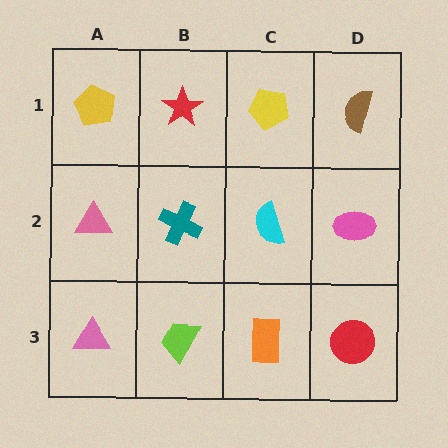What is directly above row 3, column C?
A cyan semicircle.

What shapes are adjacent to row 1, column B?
A teal cross (row 2, column B), a yellow pentagon (row 1, column A), a yellow pentagon (row 1, column C).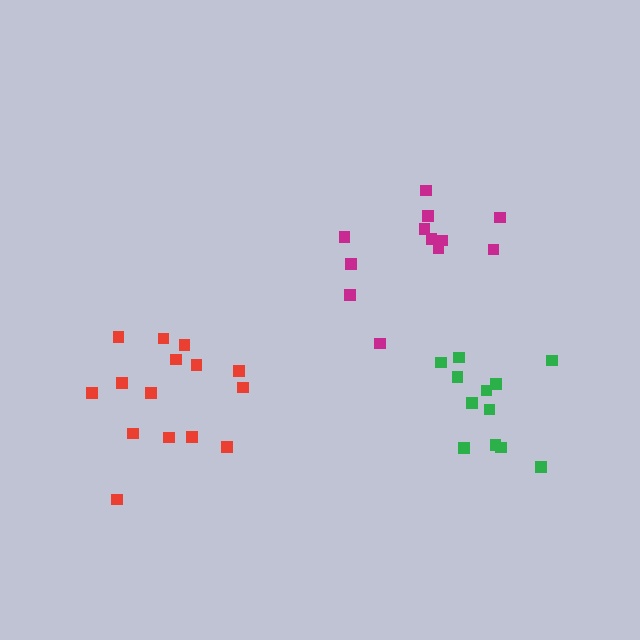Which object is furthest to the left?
The red cluster is leftmost.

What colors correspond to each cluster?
The clusters are colored: magenta, green, red.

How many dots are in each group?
Group 1: 12 dots, Group 2: 12 dots, Group 3: 15 dots (39 total).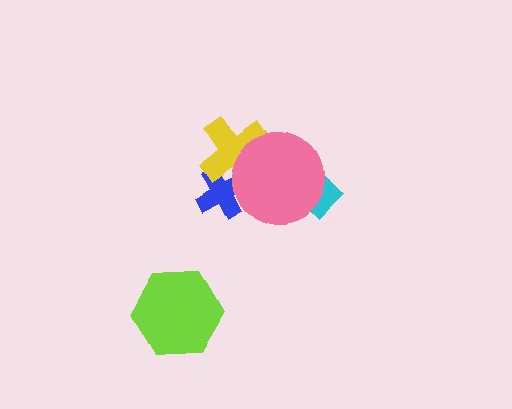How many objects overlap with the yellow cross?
2 objects overlap with the yellow cross.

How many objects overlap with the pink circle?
3 objects overlap with the pink circle.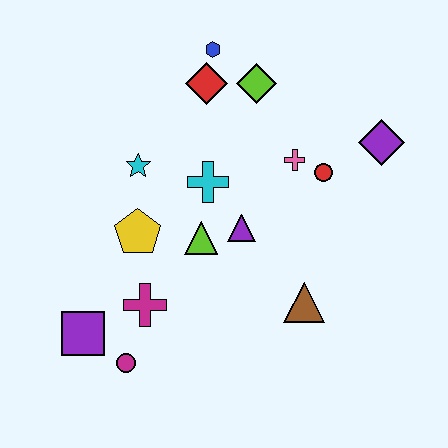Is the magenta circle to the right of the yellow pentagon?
No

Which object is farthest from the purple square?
The purple diamond is farthest from the purple square.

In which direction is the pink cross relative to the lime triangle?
The pink cross is to the right of the lime triangle.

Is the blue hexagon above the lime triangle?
Yes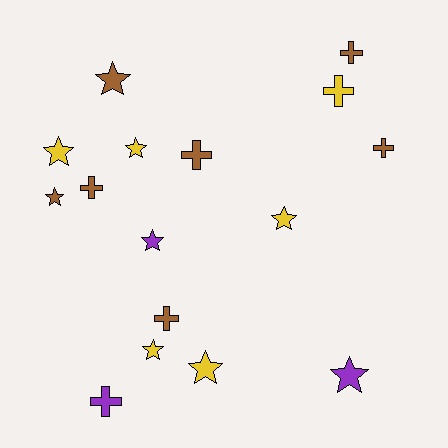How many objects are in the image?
There are 16 objects.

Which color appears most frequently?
Brown, with 7 objects.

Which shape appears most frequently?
Star, with 9 objects.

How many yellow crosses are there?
There is 1 yellow cross.